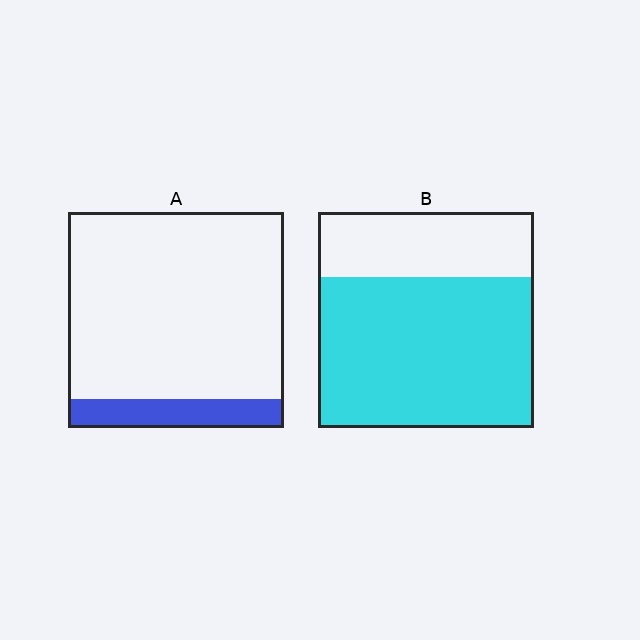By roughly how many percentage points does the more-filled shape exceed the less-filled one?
By roughly 55 percentage points (B over A).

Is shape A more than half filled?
No.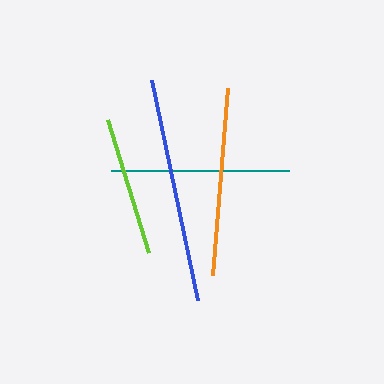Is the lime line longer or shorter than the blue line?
The blue line is longer than the lime line.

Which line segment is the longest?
The blue line is the longest at approximately 225 pixels.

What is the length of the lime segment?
The lime segment is approximately 139 pixels long.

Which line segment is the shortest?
The lime line is the shortest at approximately 139 pixels.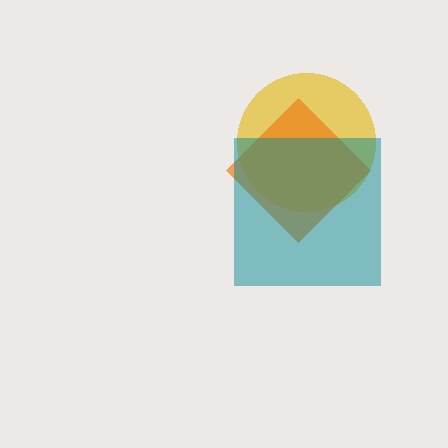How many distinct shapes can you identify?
There are 3 distinct shapes: a yellow circle, an orange diamond, a teal square.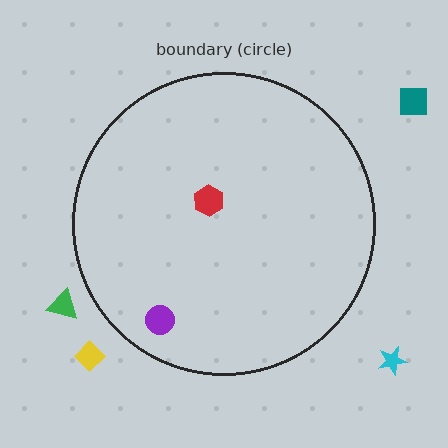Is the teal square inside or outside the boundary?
Outside.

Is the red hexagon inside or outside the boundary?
Inside.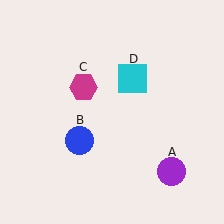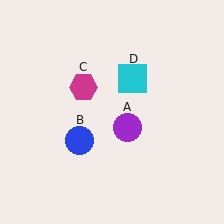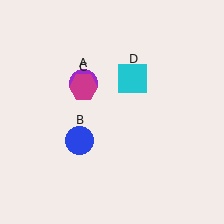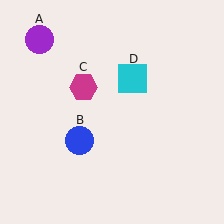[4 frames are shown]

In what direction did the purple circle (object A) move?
The purple circle (object A) moved up and to the left.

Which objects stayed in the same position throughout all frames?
Blue circle (object B) and magenta hexagon (object C) and cyan square (object D) remained stationary.